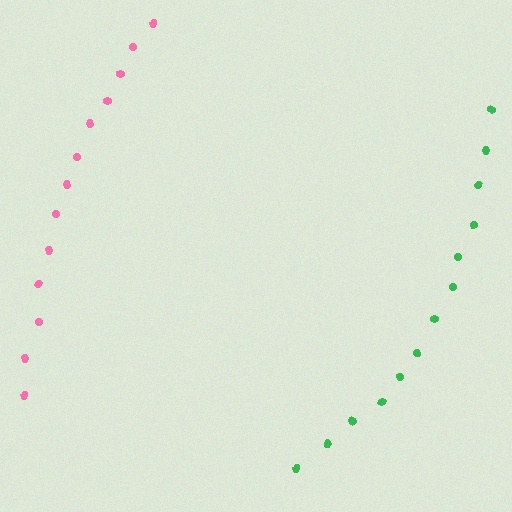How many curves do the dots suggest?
There are 2 distinct paths.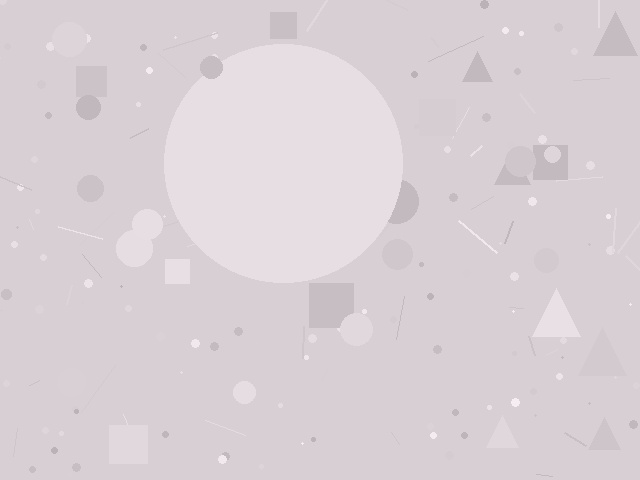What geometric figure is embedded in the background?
A circle is embedded in the background.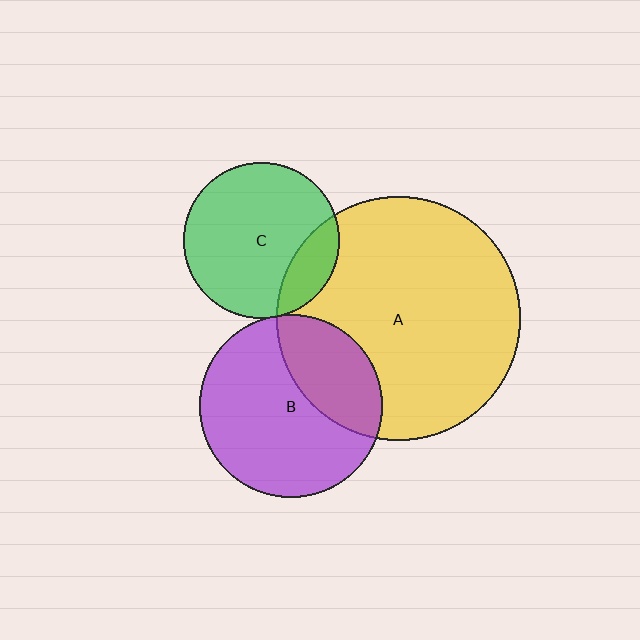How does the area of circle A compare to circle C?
Approximately 2.4 times.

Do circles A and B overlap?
Yes.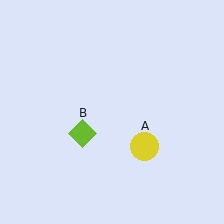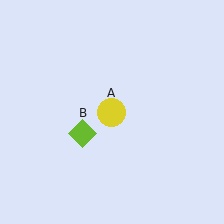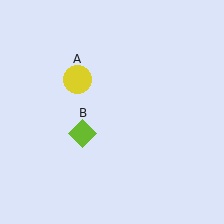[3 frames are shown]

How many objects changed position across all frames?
1 object changed position: yellow circle (object A).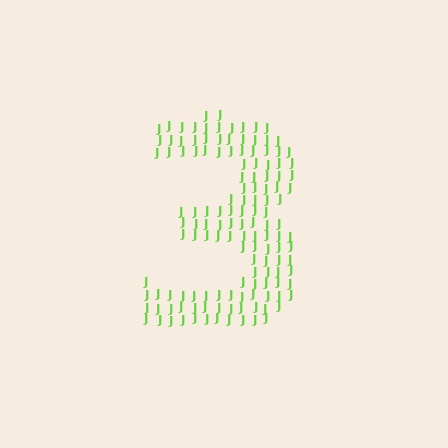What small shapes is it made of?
It is made of small letter J's.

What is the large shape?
The large shape is the digit 3.